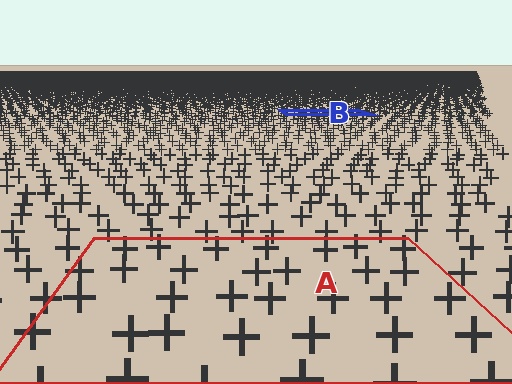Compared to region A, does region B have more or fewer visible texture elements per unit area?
Region B has more texture elements per unit area — they are packed more densely because it is farther away.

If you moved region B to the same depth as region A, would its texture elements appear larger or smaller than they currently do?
They would appear larger. At a closer depth, the same texture elements are projected at a bigger on-screen size.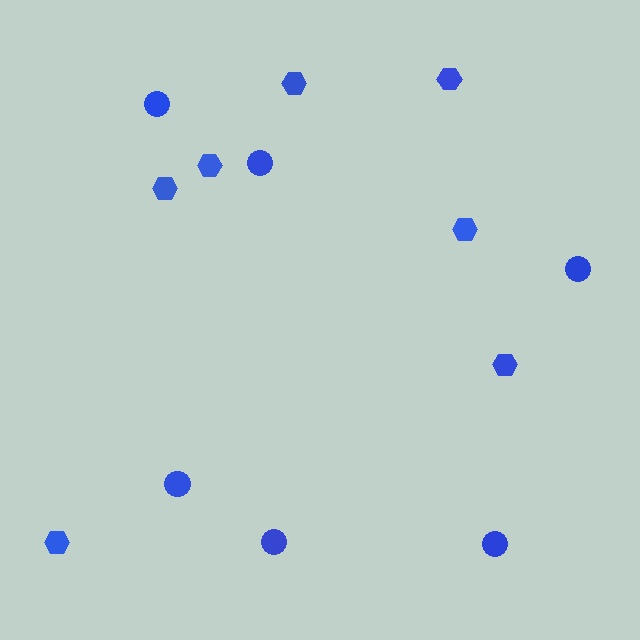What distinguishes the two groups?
There are 2 groups: one group of hexagons (7) and one group of circles (6).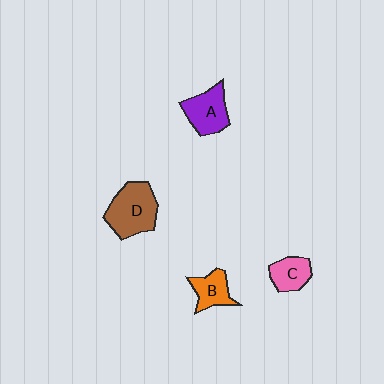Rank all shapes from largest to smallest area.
From largest to smallest: D (brown), A (purple), B (orange), C (pink).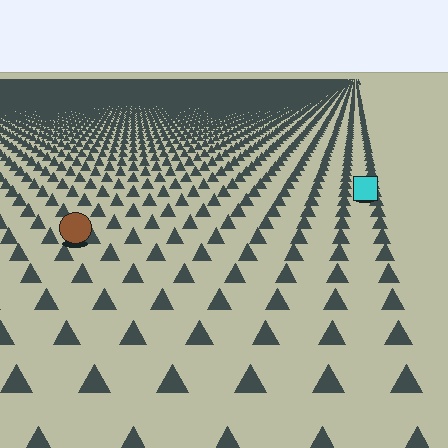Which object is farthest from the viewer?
The cyan square is farthest from the viewer. It appears smaller and the ground texture around it is denser.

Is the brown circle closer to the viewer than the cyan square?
Yes. The brown circle is closer — you can tell from the texture gradient: the ground texture is coarser near it.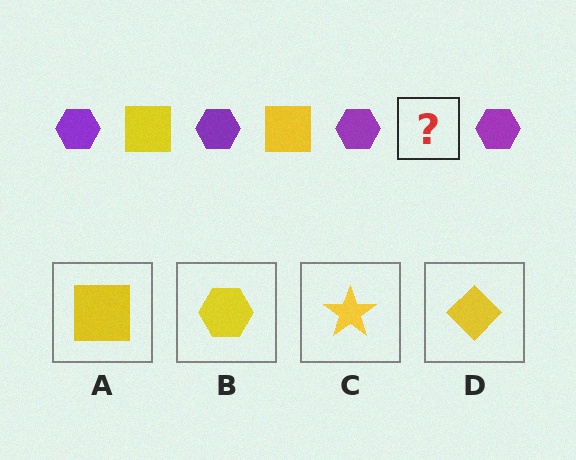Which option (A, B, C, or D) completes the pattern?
A.